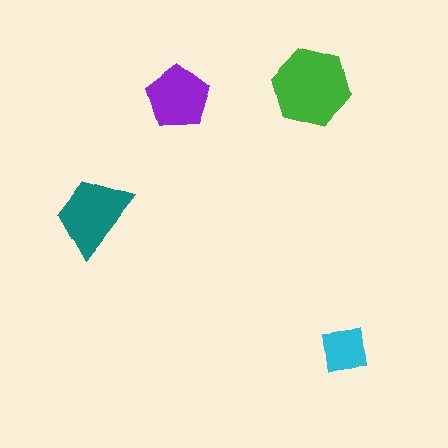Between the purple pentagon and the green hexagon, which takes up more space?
The green hexagon.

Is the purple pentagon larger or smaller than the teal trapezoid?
Smaller.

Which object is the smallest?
The cyan square.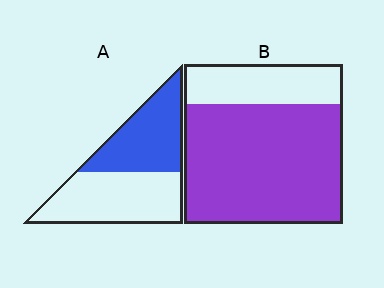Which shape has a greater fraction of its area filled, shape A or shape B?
Shape B.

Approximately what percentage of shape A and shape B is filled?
A is approximately 45% and B is approximately 75%.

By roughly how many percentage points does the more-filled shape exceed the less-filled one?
By roughly 30 percentage points (B over A).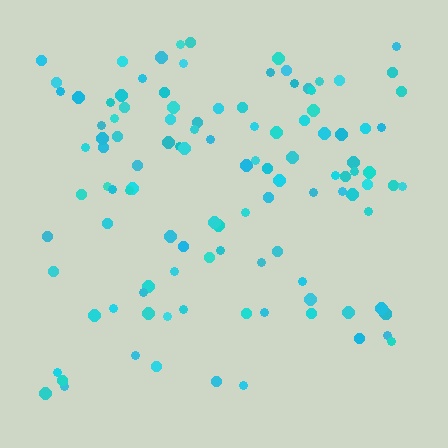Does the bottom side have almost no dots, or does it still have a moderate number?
Still a moderate number, just noticeably fewer than the top.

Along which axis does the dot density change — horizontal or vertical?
Vertical.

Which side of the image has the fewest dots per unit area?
The bottom.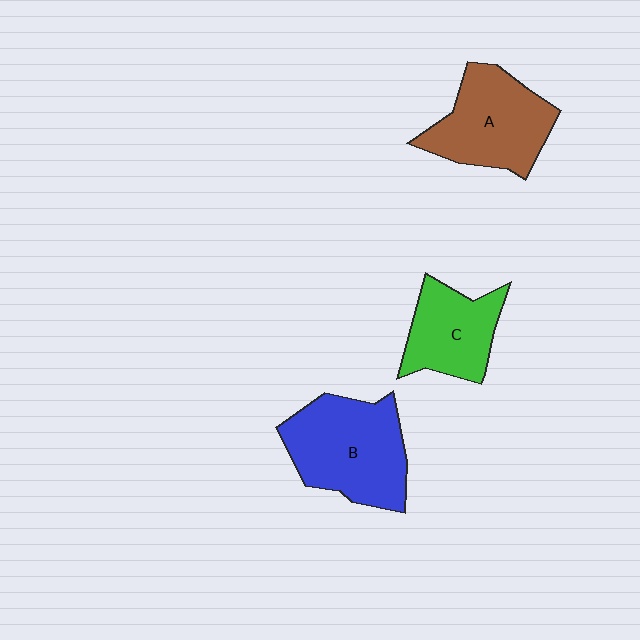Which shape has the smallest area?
Shape C (green).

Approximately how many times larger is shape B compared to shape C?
Approximately 1.5 times.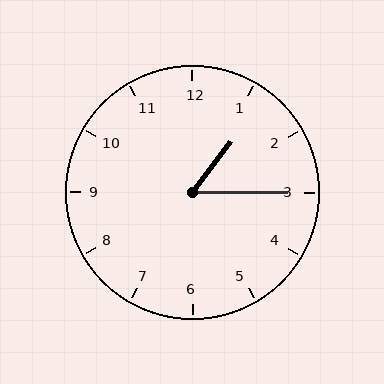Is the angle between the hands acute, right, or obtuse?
It is acute.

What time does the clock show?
1:15.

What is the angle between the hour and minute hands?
Approximately 52 degrees.